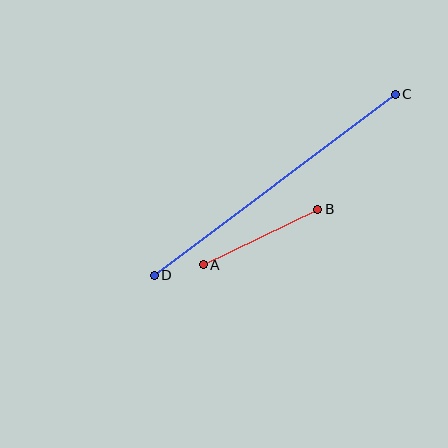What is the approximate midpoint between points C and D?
The midpoint is at approximately (275, 185) pixels.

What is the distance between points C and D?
The distance is approximately 301 pixels.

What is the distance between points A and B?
The distance is approximately 127 pixels.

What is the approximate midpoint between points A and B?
The midpoint is at approximately (261, 237) pixels.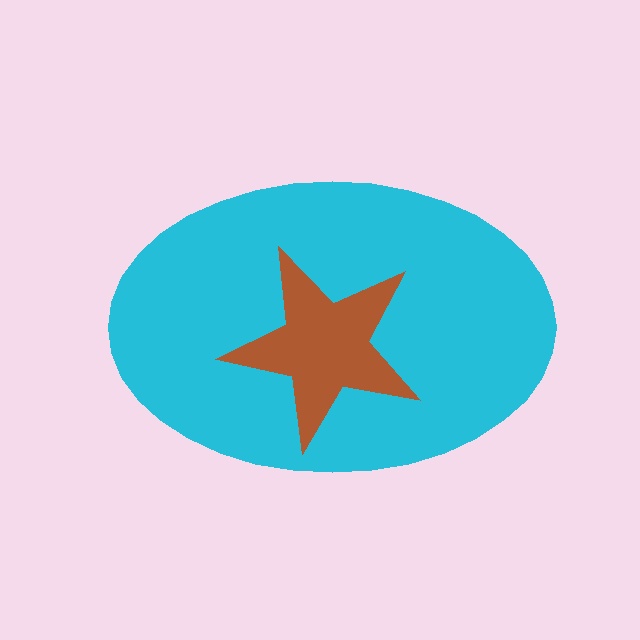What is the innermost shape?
The brown star.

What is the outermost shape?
The cyan ellipse.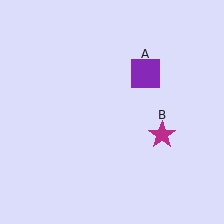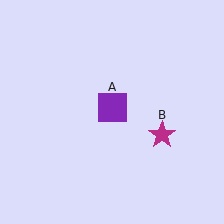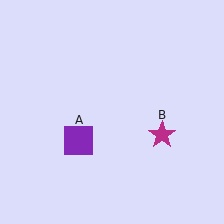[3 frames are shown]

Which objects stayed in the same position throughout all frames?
Magenta star (object B) remained stationary.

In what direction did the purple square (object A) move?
The purple square (object A) moved down and to the left.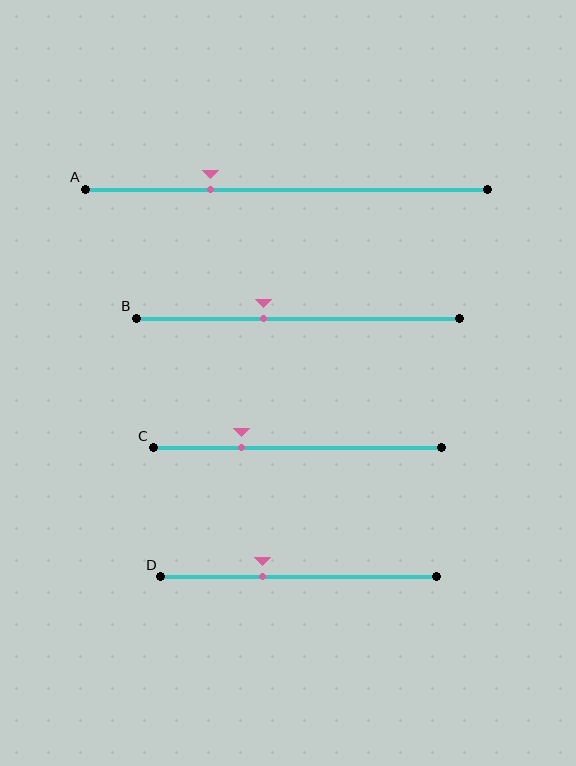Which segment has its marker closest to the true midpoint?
Segment B has its marker closest to the true midpoint.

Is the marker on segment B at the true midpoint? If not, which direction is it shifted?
No, the marker on segment B is shifted to the left by about 11% of the segment length.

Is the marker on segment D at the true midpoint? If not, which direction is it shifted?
No, the marker on segment D is shifted to the left by about 13% of the segment length.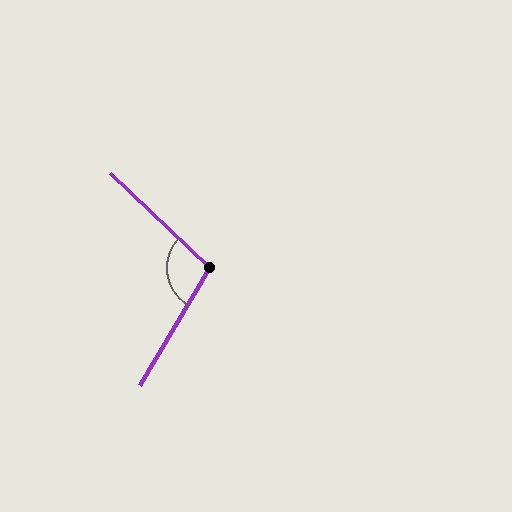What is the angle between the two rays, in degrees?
Approximately 103 degrees.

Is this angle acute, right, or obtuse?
It is obtuse.